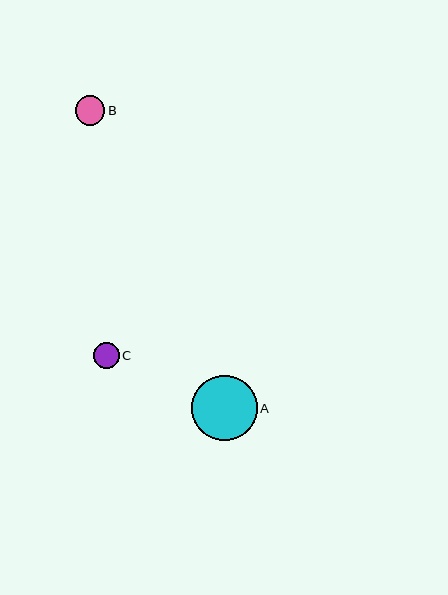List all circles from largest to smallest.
From largest to smallest: A, B, C.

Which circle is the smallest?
Circle C is the smallest with a size of approximately 26 pixels.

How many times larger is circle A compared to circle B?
Circle A is approximately 2.2 times the size of circle B.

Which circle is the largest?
Circle A is the largest with a size of approximately 66 pixels.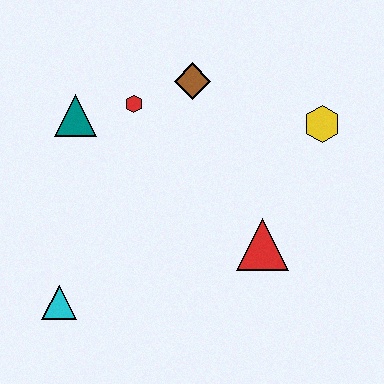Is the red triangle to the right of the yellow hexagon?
No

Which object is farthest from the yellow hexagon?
The cyan triangle is farthest from the yellow hexagon.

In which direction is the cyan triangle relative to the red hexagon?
The cyan triangle is below the red hexagon.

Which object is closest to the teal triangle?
The red hexagon is closest to the teal triangle.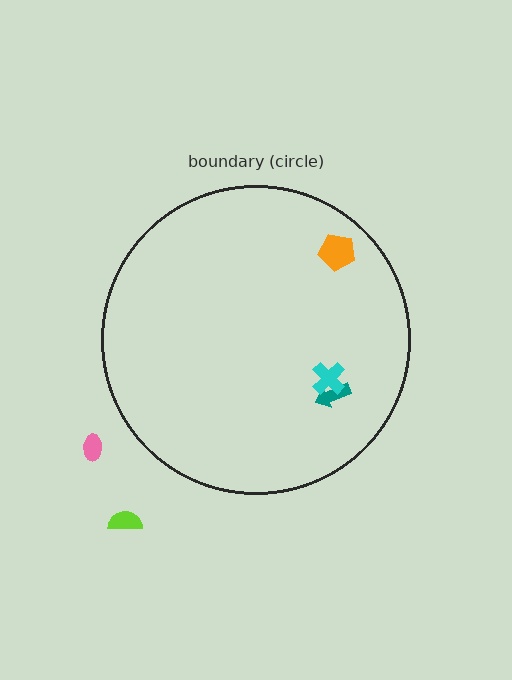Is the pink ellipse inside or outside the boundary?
Outside.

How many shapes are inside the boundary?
3 inside, 2 outside.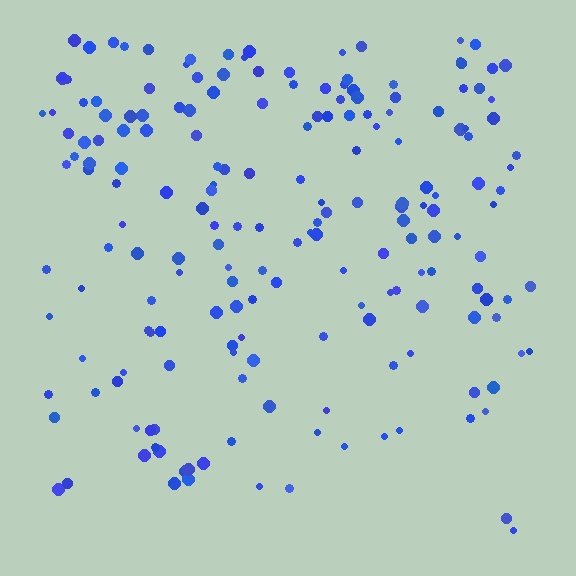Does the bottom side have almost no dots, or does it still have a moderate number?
Still a moderate number, just noticeably fewer than the top.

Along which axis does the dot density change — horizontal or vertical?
Vertical.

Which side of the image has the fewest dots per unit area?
The bottom.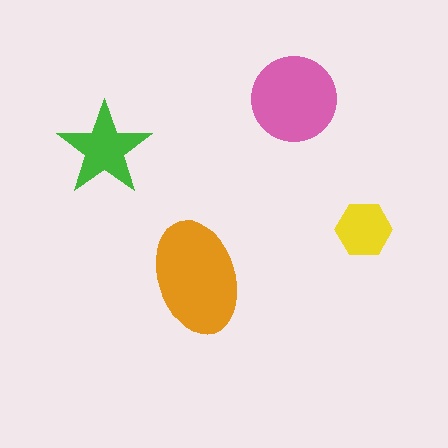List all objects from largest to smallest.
The orange ellipse, the pink circle, the green star, the yellow hexagon.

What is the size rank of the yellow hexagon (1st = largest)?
4th.